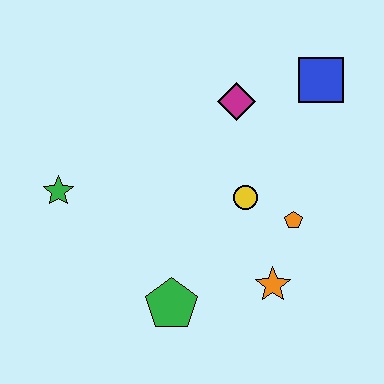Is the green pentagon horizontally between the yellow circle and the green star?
Yes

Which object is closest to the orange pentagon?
The yellow circle is closest to the orange pentagon.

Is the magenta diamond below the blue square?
Yes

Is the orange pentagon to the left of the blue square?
Yes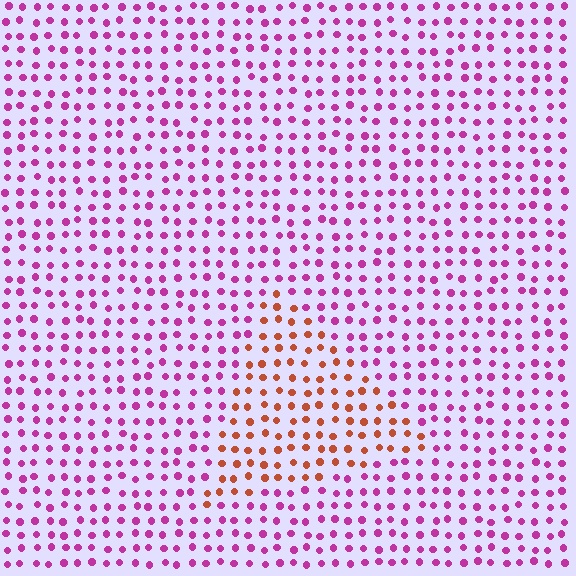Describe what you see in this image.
The image is filled with small magenta elements in a uniform arrangement. A triangle-shaped region is visible where the elements are tinted to a slightly different hue, forming a subtle color boundary.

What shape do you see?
I see a triangle.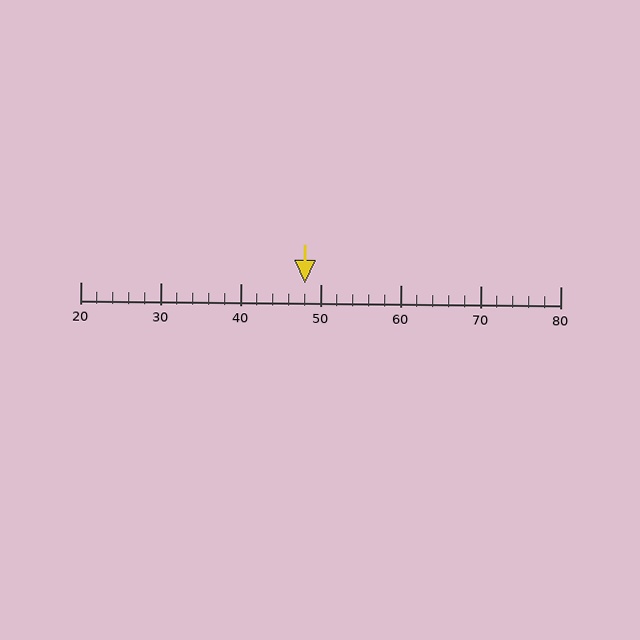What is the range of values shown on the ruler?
The ruler shows values from 20 to 80.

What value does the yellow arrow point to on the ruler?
The yellow arrow points to approximately 48.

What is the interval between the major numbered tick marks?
The major tick marks are spaced 10 units apart.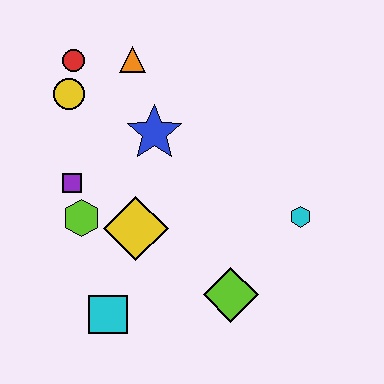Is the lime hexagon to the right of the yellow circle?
Yes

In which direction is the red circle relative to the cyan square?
The red circle is above the cyan square.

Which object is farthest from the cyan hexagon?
The red circle is farthest from the cyan hexagon.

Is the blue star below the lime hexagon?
No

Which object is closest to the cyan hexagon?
The lime diamond is closest to the cyan hexagon.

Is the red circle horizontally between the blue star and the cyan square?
No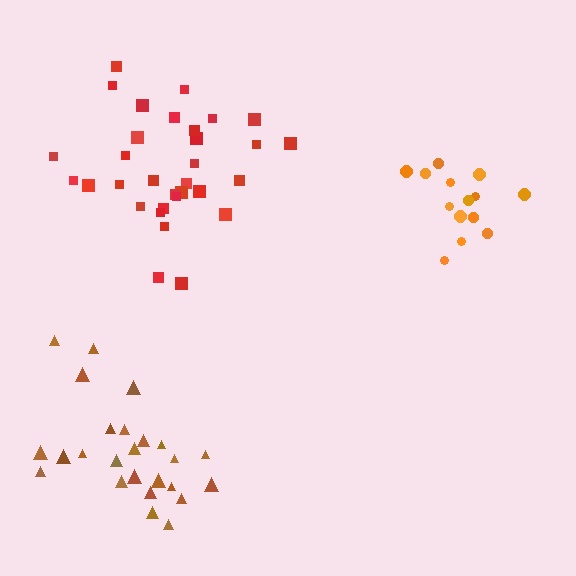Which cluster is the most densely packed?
Red.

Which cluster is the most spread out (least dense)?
Brown.